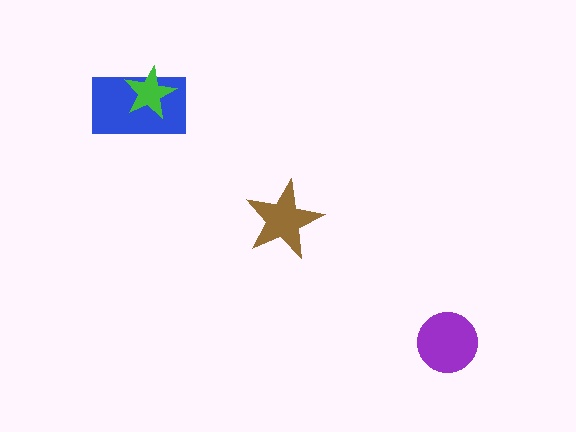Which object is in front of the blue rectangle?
The green star is in front of the blue rectangle.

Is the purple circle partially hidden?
No, no other shape covers it.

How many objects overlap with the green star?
1 object overlaps with the green star.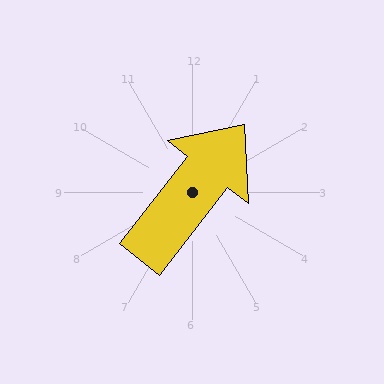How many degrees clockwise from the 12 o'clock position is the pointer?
Approximately 38 degrees.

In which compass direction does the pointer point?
Northeast.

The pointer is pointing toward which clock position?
Roughly 1 o'clock.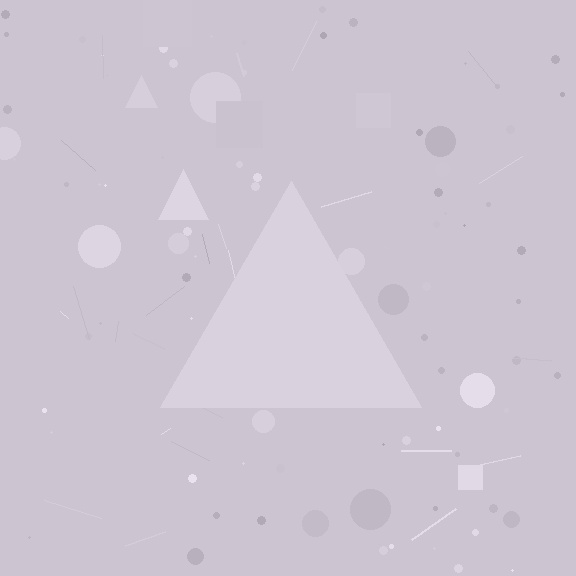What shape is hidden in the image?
A triangle is hidden in the image.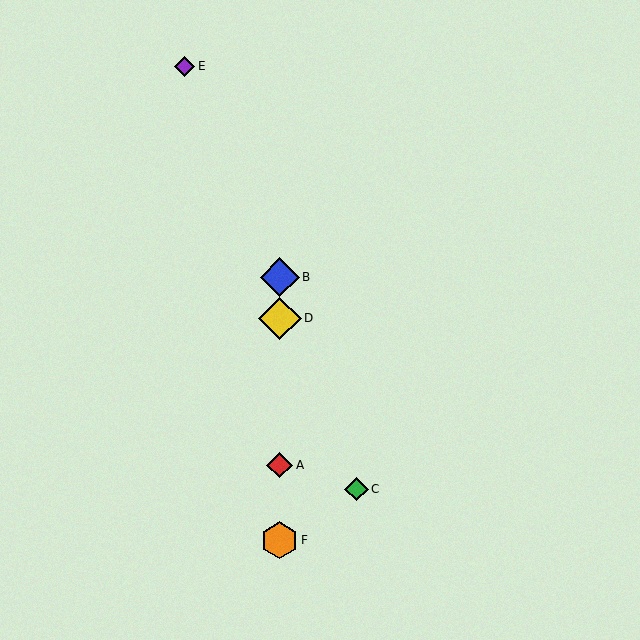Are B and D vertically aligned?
Yes, both are at x≈280.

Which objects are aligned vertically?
Objects A, B, D, F are aligned vertically.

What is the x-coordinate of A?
Object A is at x≈280.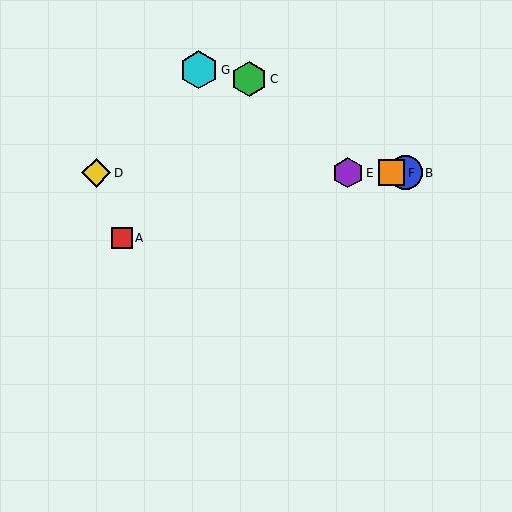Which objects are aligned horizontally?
Objects B, D, E, F are aligned horizontally.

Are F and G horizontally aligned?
No, F is at y≈173 and G is at y≈70.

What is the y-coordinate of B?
Object B is at y≈173.